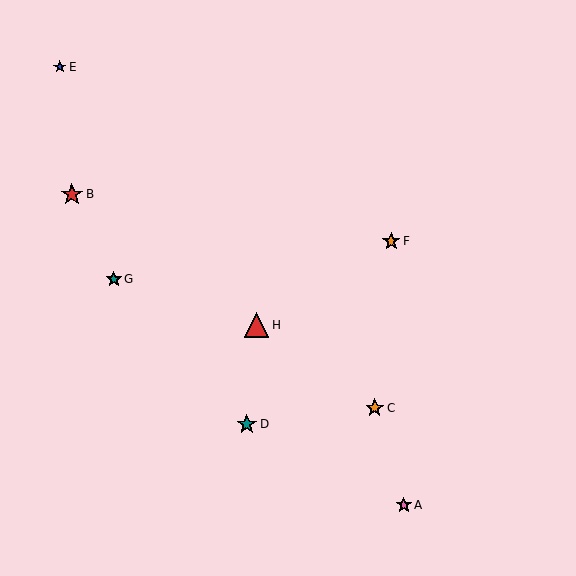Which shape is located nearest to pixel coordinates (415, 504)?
The pink star (labeled A) at (404, 505) is nearest to that location.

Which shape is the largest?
The red triangle (labeled H) is the largest.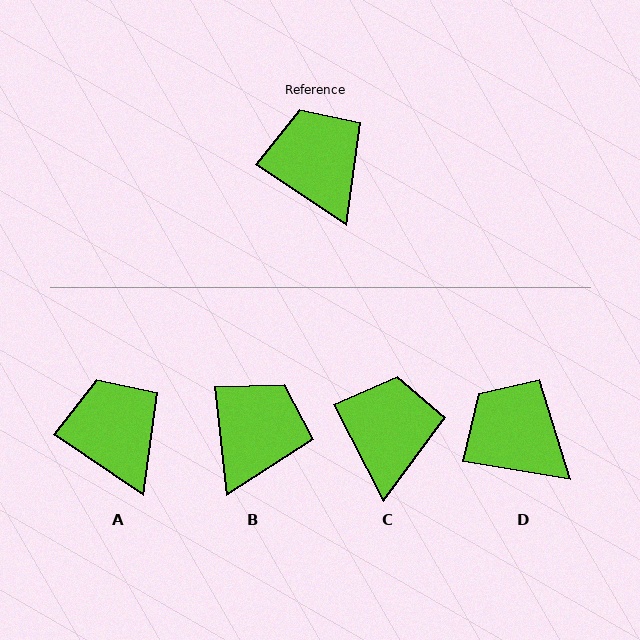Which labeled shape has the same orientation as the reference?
A.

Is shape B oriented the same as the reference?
No, it is off by about 50 degrees.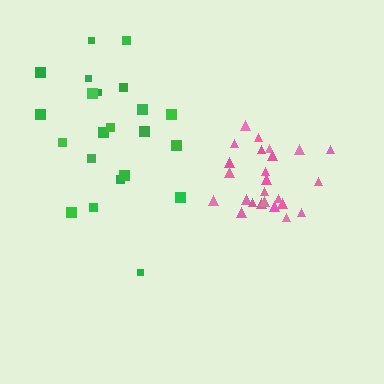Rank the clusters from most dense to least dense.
pink, green.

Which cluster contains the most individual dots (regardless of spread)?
Pink (26).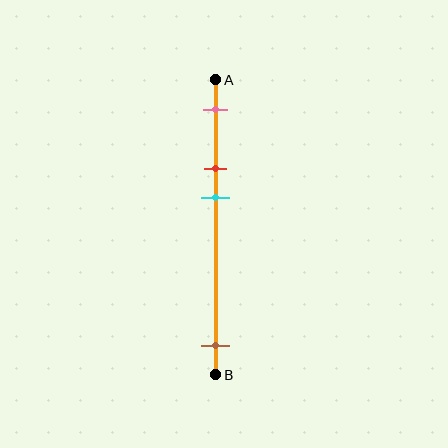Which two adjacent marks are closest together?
The red and cyan marks are the closest adjacent pair.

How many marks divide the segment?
There are 4 marks dividing the segment.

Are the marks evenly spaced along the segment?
No, the marks are not evenly spaced.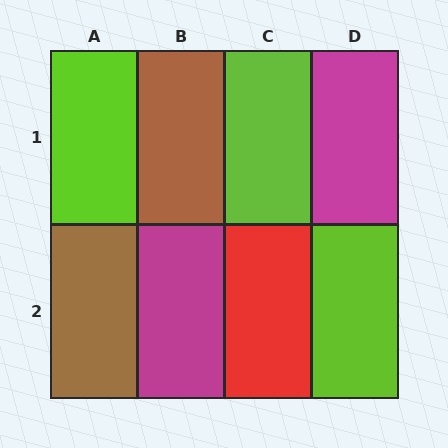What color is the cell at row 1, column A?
Lime.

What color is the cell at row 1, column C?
Lime.